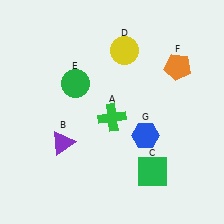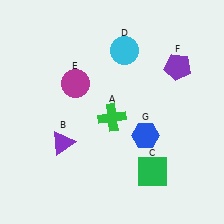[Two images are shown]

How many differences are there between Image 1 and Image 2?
There are 3 differences between the two images.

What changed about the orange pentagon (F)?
In Image 1, F is orange. In Image 2, it changed to purple.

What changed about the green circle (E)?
In Image 1, E is green. In Image 2, it changed to magenta.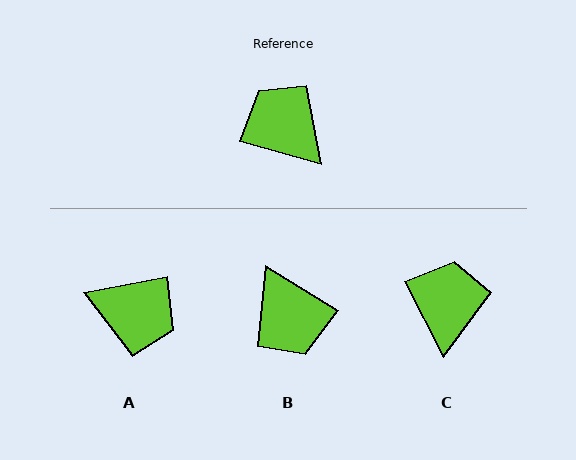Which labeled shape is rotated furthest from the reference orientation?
B, about 164 degrees away.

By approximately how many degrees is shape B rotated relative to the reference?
Approximately 164 degrees counter-clockwise.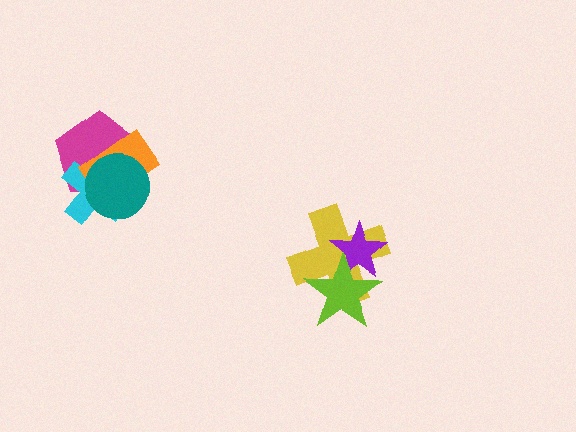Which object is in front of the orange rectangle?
The teal circle is in front of the orange rectangle.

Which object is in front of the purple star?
The lime star is in front of the purple star.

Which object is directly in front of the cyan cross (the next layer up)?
The orange rectangle is directly in front of the cyan cross.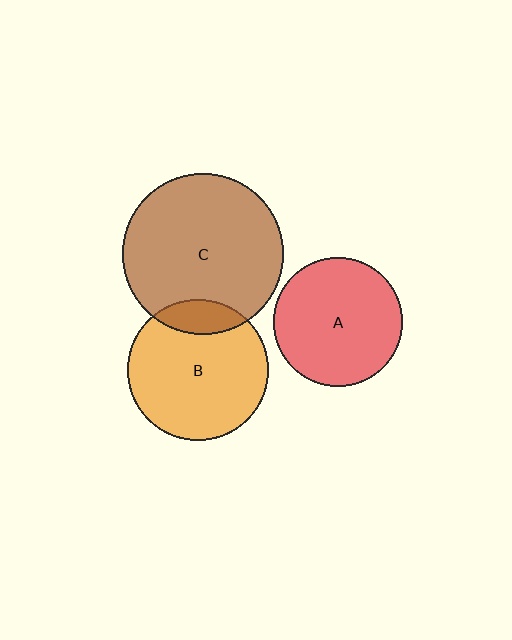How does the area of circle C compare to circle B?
Approximately 1.3 times.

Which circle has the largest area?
Circle C (brown).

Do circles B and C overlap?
Yes.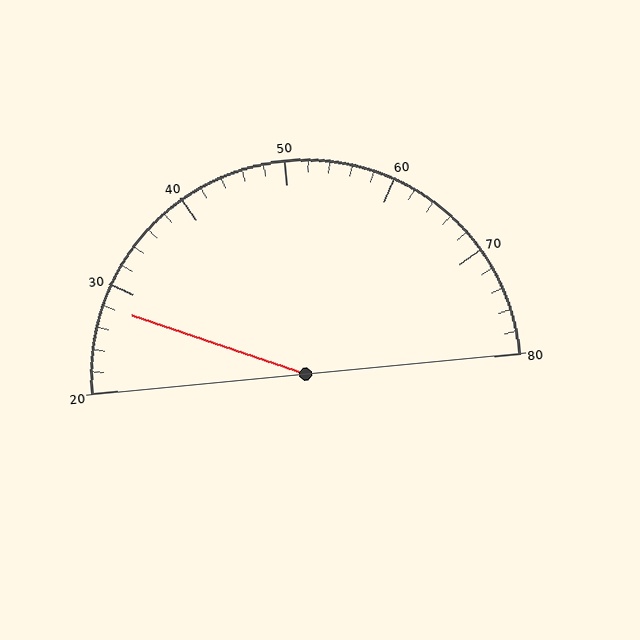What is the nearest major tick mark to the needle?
The nearest major tick mark is 30.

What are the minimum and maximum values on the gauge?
The gauge ranges from 20 to 80.